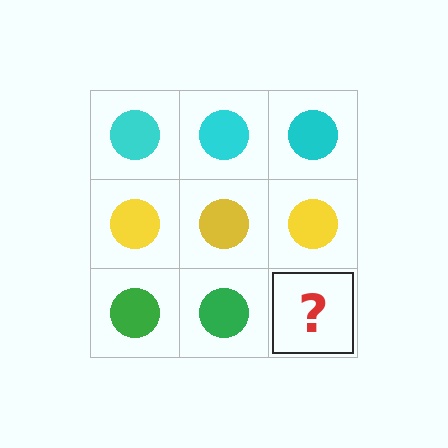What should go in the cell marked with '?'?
The missing cell should contain a green circle.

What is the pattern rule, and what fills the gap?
The rule is that each row has a consistent color. The gap should be filled with a green circle.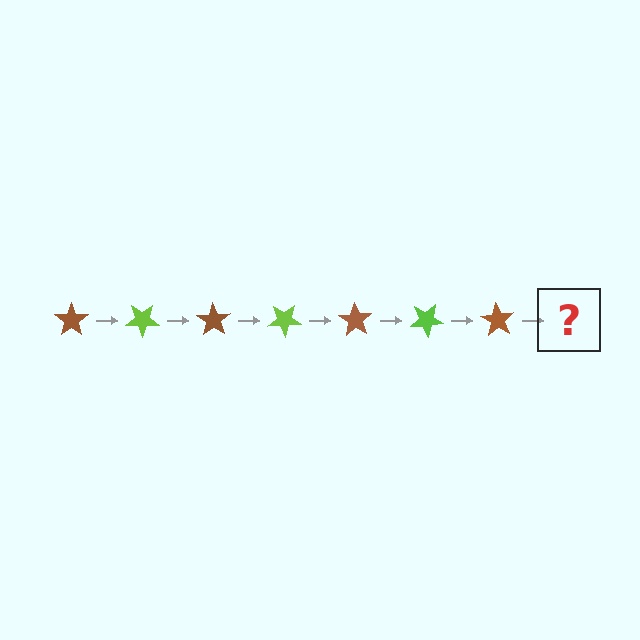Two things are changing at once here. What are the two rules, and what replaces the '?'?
The two rules are that it rotates 35 degrees each step and the color cycles through brown and lime. The '?' should be a lime star, rotated 245 degrees from the start.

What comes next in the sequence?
The next element should be a lime star, rotated 245 degrees from the start.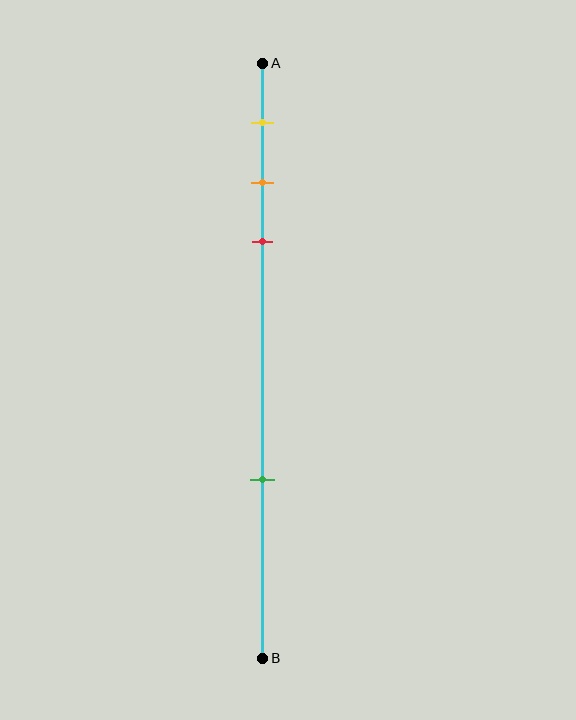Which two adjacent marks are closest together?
The orange and red marks are the closest adjacent pair.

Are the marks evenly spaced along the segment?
No, the marks are not evenly spaced.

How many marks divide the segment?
There are 4 marks dividing the segment.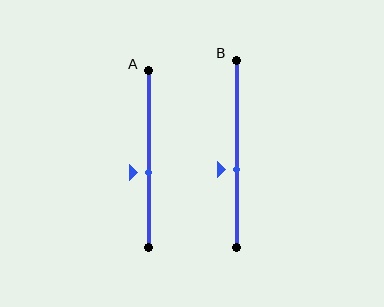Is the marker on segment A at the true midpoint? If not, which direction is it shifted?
No, the marker on segment A is shifted downward by about 8% of the segment length.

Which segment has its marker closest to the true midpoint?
Segment A has its marker closest to the true midpoint.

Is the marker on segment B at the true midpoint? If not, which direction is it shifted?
No, the marker on segment B is shifted downward by about 9% of the segment length.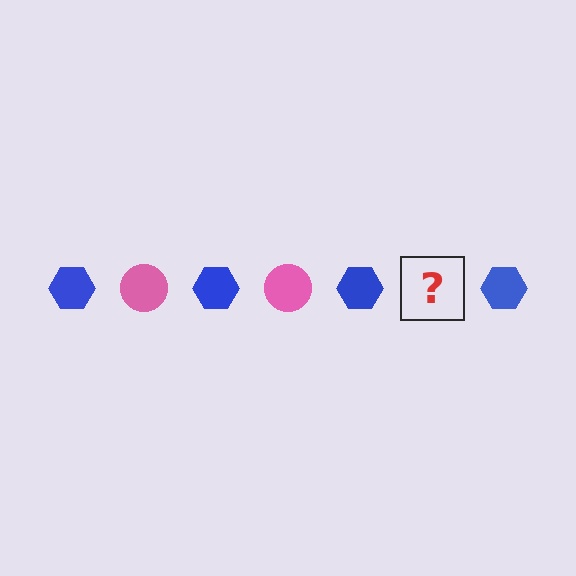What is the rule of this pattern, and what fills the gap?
The rule is that the pattern alternates between blue hexagon and pink circle. The gap should be filled with a pink circle.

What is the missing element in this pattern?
The missing element is a pink circle.